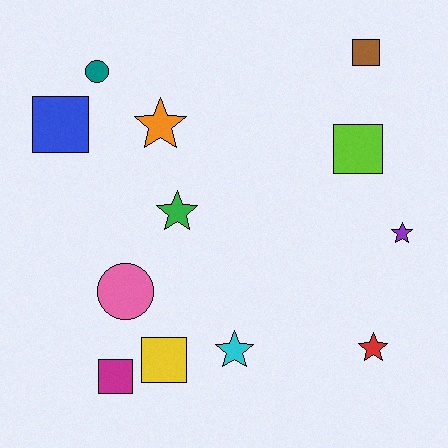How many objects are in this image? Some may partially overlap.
There are 12 objects.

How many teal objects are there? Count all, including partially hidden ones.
There is 1 teal object.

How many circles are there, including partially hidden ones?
There are 2 circles.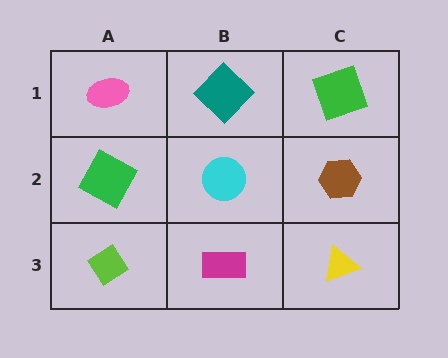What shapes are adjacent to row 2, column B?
A teal diamond (row 1, column B), a magenta rectangle (row 3, column B), a green square (row 2, column A), a brown hexagon (row 2, column C).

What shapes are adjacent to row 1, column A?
A green square (row 2, column A), a teal diamond (row 1, column B).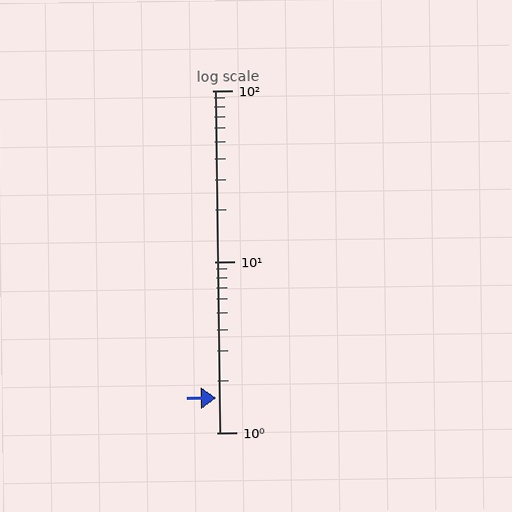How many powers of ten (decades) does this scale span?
The scale spans 2 decades, from 1 to 100.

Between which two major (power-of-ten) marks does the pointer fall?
The pointer is between 1 and 10.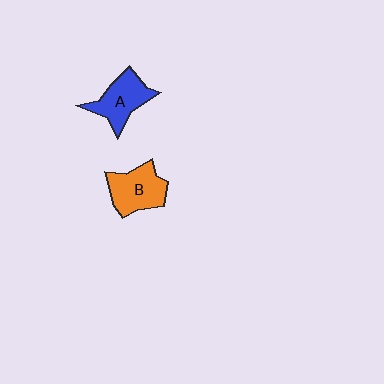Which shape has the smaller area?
Shape A (blue).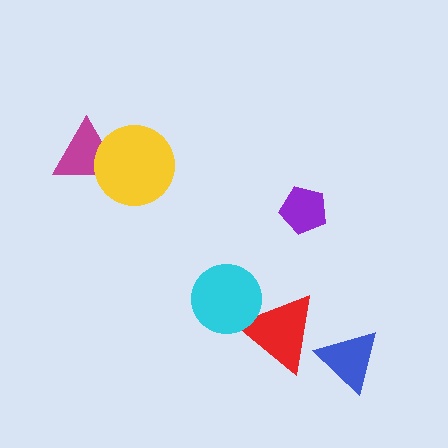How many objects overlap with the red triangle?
2 objects overlap with the red triangle.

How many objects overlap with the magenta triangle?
1 object overlaps with the magenta triangle.